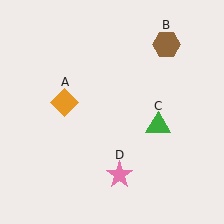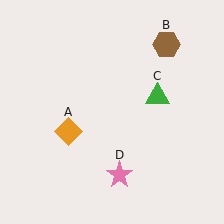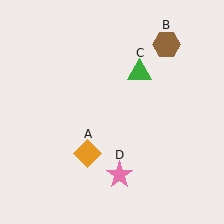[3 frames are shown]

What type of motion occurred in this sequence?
The orange diamond (object A), green triangle (object C) rotated counterclockwise around the center of the scene.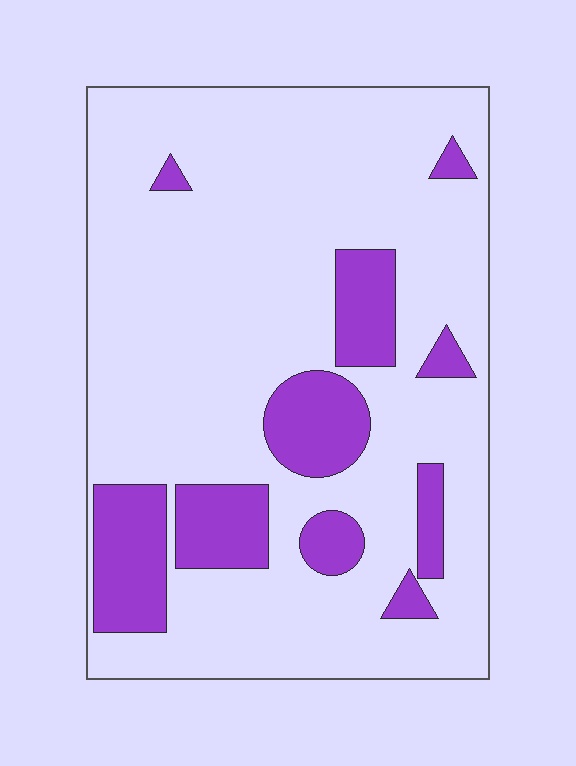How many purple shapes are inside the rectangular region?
10.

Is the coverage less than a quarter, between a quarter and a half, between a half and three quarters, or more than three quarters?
Less than a quarter.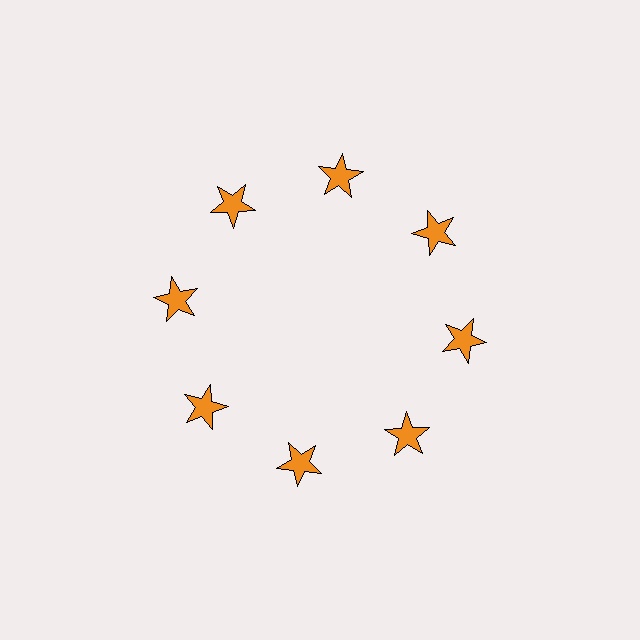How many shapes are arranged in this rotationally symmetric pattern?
There are 8 shapes, arranged in 8 groups of 1.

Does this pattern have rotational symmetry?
Yes, this pattern has 8-fold rotational symmetry. It looks the same after rotating 45 degrees around the center.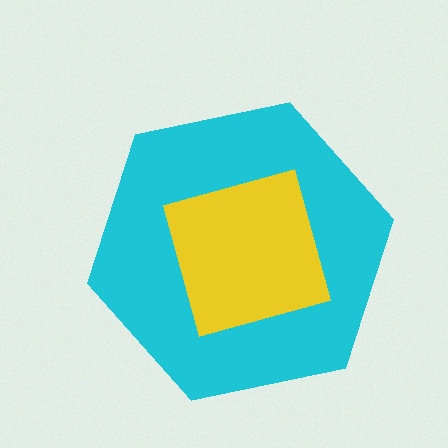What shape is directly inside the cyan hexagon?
The yellow square.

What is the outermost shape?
The cyan hexagon.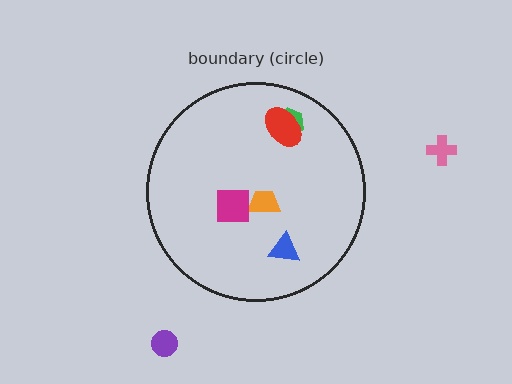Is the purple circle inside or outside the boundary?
Outside.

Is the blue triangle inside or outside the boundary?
Inside.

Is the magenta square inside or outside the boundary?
Inside.